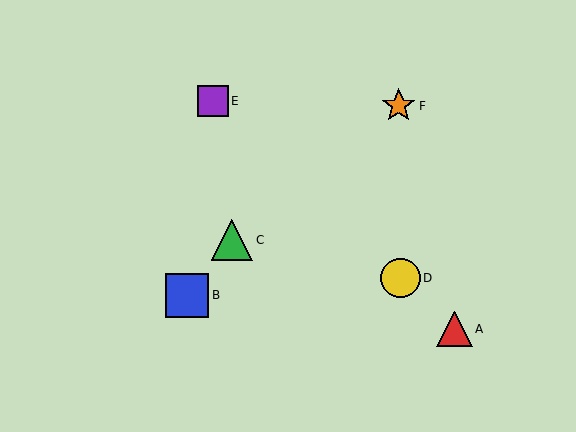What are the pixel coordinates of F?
Object F is at (399, 106).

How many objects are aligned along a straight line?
3 objects (A, D, E) are aligned along a straight line.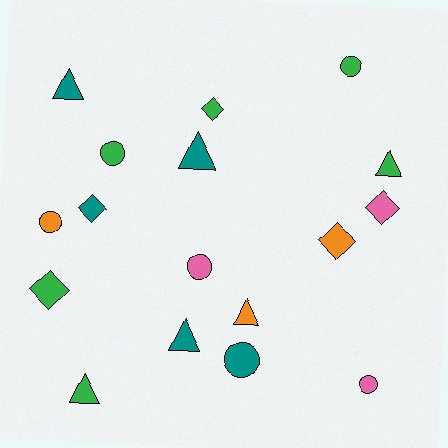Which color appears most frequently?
Green, with 6 objects.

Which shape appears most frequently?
Triangle, with 6 objects.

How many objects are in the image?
There are 17 objects.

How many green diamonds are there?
There are 2 green diamonds.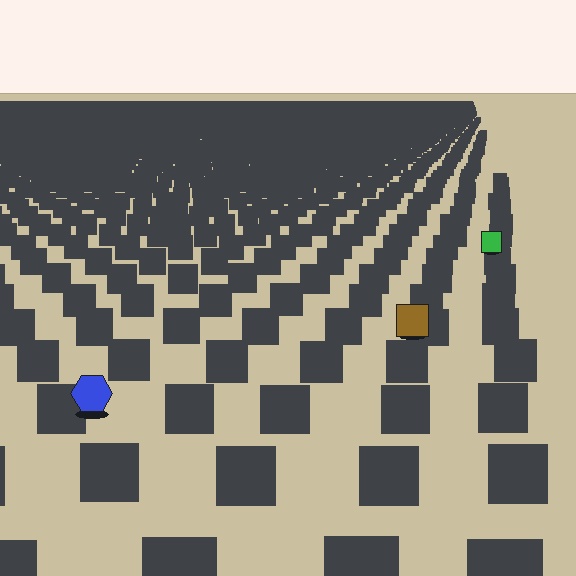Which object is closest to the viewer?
The blue hexagon is closest. The texture marks near it are larger and more spread out.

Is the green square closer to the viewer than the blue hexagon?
No. The blue hexagon is closer — you can tell from the texture gradient: the ground texture is coarser near it.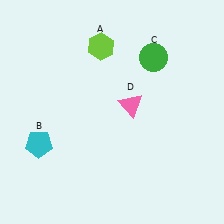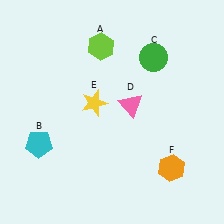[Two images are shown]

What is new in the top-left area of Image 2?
A yellow star (E) was added in the top-left area of Image 2.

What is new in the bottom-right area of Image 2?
An orange hexagon (F) was added in the bottom-right area of Image 2.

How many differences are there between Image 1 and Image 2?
There are 2 differences between the two images.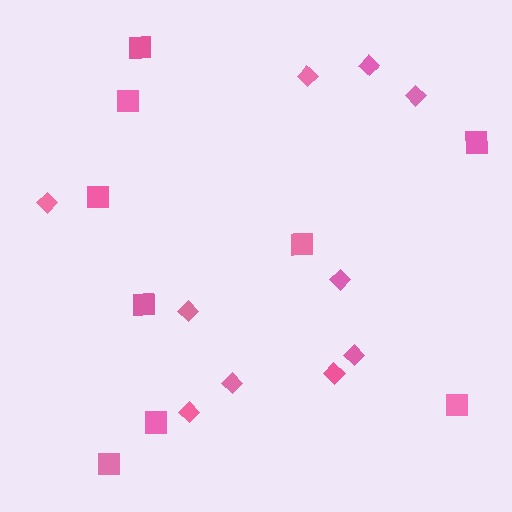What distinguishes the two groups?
There are 2 groups: one group of diamonds (10) and one group of squares (9).